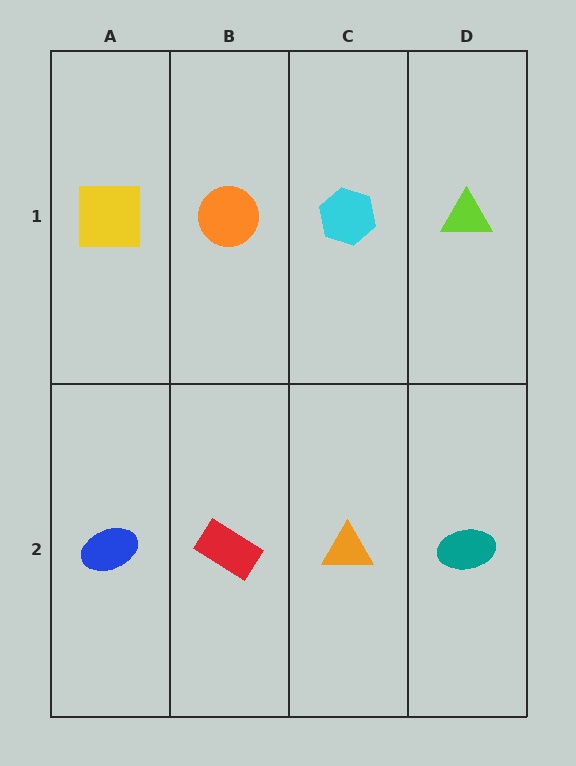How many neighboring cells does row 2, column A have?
2.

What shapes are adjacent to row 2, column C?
A cyan hexagon (row 1, column C), a red rectangle (row 2, column B), a teal ellipse (row 2, column D).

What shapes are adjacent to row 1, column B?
A red rectangle (row 2, column B), a yellow square (row 1, column A), a cyan hexagon (row 1, column C).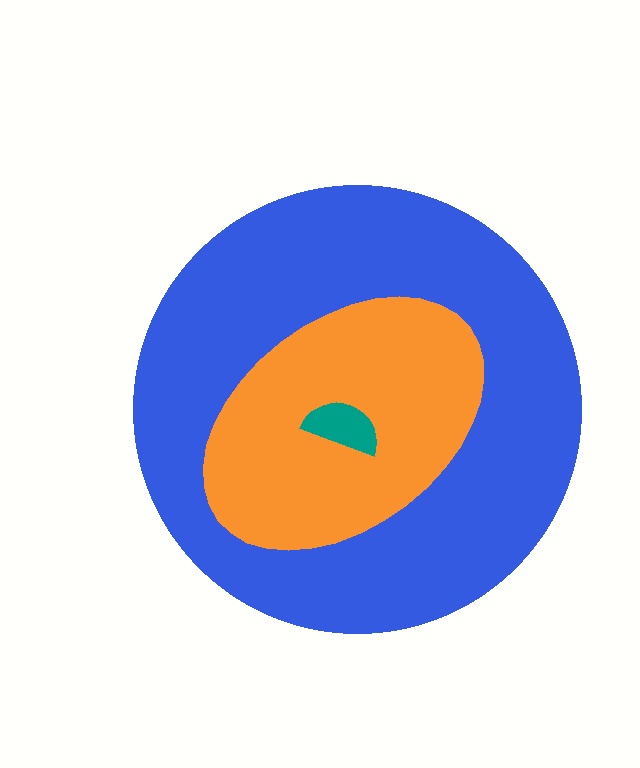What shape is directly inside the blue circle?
The orange ellipse.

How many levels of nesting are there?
3.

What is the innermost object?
The teal semicircle.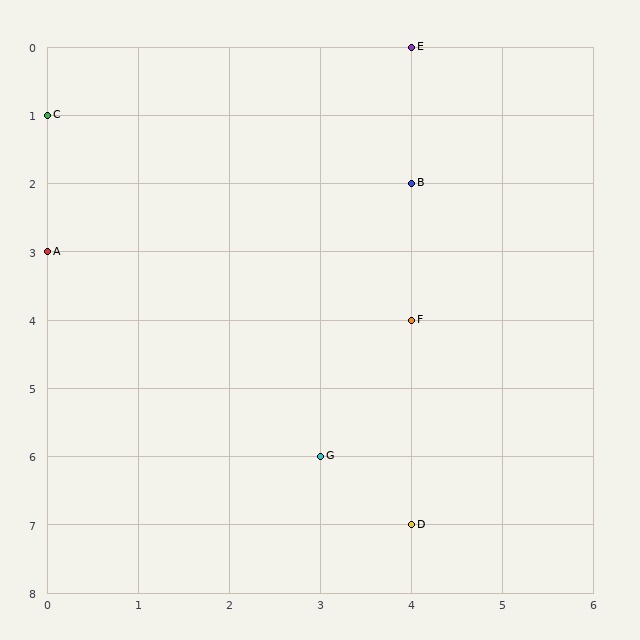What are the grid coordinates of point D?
Point D is at grid coordinates (4, 7).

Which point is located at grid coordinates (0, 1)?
Point C is at (0, 1).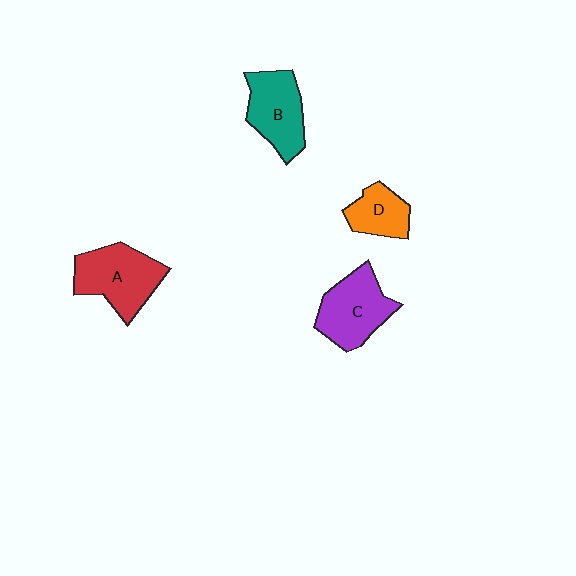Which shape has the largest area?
Shape A (red).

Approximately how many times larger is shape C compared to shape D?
Approximately 1.6 times.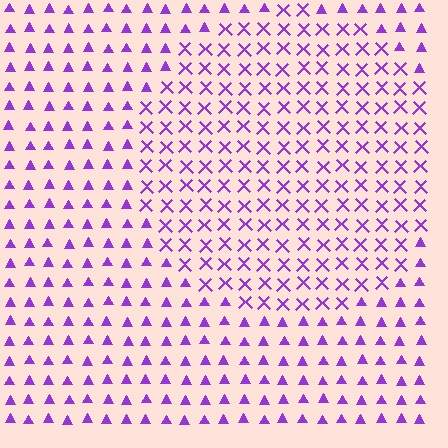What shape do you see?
I see a circle.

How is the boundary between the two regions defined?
The boundary is defined by a change in element shape: X marks inside vs. triangles outside. All elements share the same color and spacing.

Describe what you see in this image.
The image is filled with small purple elements arranged in a uniform grid. A circle-shaped region contains X marks, while the surrounding area contains triangles. The boundary is defined purely by the change in element shape.